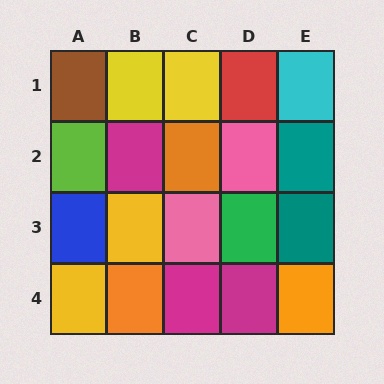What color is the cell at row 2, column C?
Orange.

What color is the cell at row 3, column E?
Teal.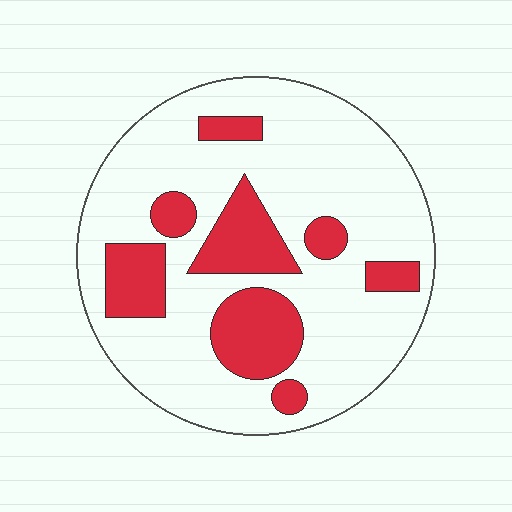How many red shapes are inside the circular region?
8.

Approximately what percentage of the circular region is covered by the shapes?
Approximately 25%.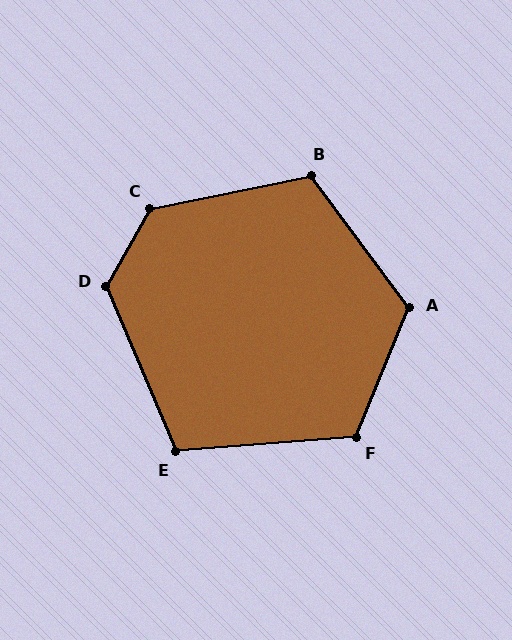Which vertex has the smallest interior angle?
E, at approximately 108 degrees.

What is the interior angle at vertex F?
Approximately 117 degrees (obtuse).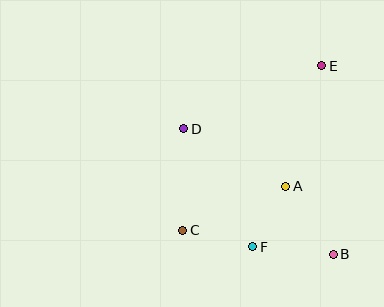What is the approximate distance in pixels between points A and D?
The distance between A and D is approximately 117 pixels.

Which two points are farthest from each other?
Points C and E are farthest from each other.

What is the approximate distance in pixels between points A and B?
The distance between A and B is approximately 83 pixels.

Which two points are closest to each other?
Points A and F are closest to each other.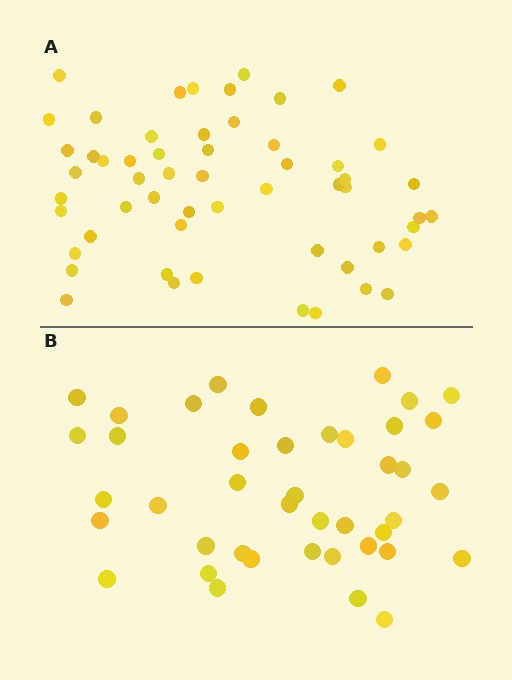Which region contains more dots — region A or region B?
Region A (the top region) has more dots.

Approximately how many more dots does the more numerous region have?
Region A has approximately 15 more dots than region B.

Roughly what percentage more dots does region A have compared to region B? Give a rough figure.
About 35% more.